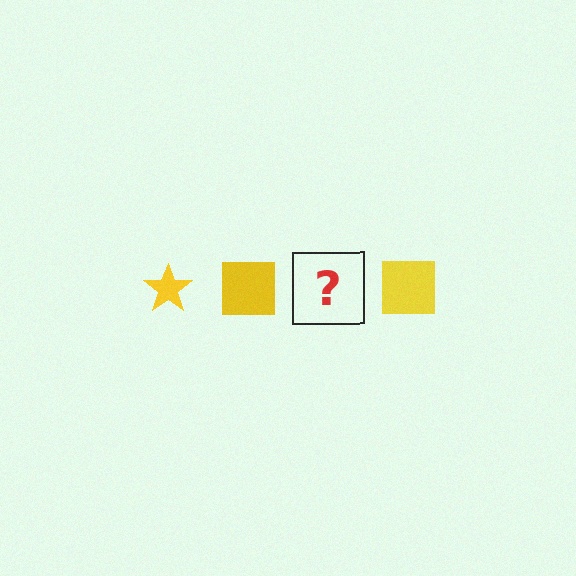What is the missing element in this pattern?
The missing element is a yellow star.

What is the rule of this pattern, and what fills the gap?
The rule is that the pattern cycles through star, square shapes in yellow. The gap should be filled with a yellow star.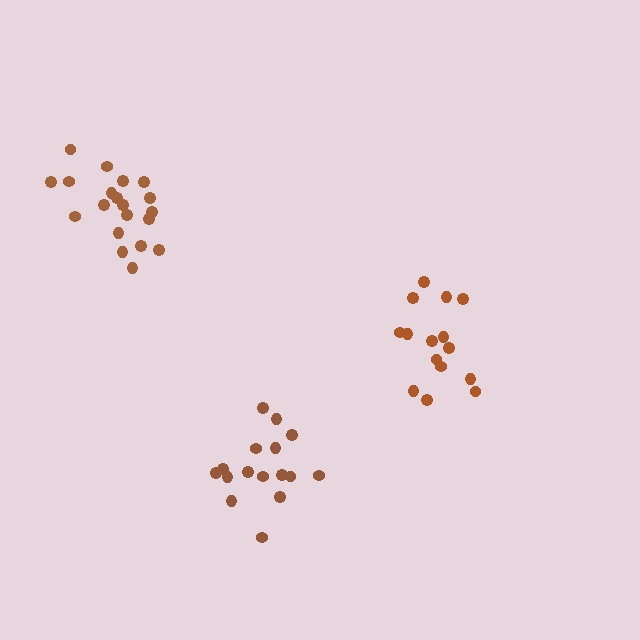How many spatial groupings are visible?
There are 3 spatial groupings.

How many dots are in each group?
Group 1: 16 dots, Group 2: 15 dots, Group 3: 20 dots (51 total).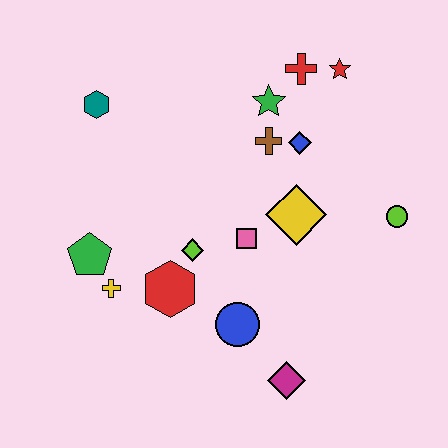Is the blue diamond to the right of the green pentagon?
Yes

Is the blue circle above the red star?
No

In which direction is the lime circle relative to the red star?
The lime circle is below the red star.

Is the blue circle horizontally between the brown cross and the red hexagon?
Yes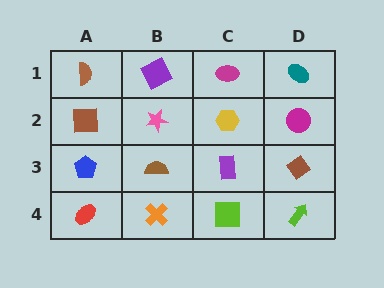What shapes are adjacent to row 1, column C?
A yellow hexagon (row 2, column C), a purple square (row 1, column B), a teal ellipse (row 1, column D).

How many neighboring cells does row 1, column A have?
2.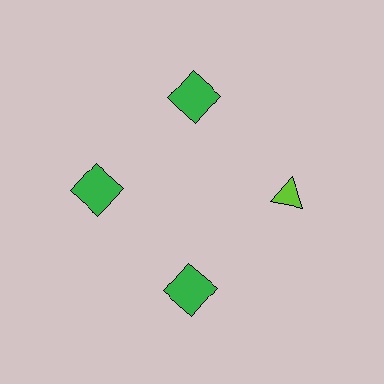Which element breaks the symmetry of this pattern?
The lime triangle at roughly the 3 o'clock position breaks the symmetry. All other shapes are green squares.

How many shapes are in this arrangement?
There are 4 shapes arranged in a ring pattern.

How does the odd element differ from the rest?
It differs in both color (lime instead of green) and shape (triangle instead of square).